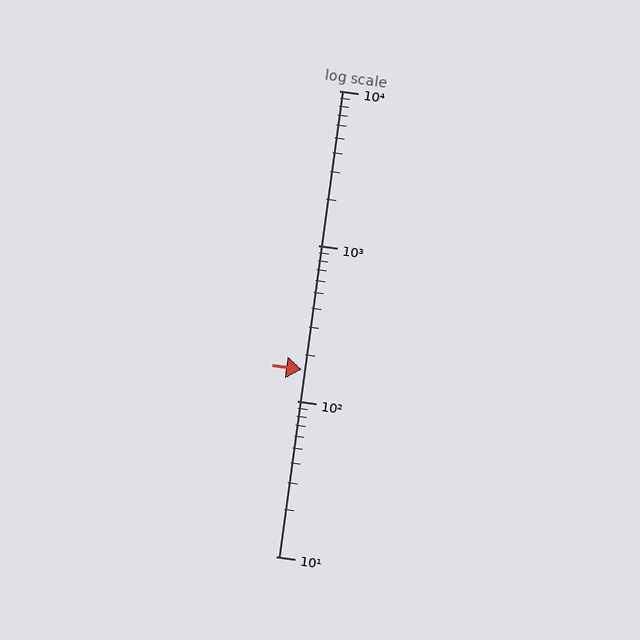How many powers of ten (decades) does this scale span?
The scale spans 3 decades, from 10 to 10000.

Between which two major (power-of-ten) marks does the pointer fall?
The pointer is between 100 and 1000.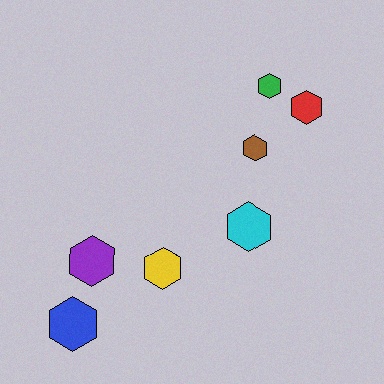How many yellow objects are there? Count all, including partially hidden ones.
There is 1 yellow object.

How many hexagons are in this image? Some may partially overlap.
There are 7 hexagons.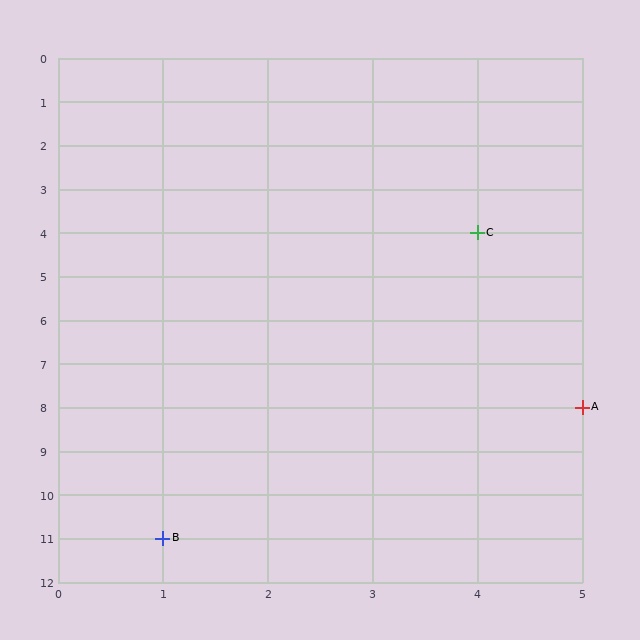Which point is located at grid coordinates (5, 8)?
Point A is at (5, 8).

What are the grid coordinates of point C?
Point C is at grid coordinates (4, 4).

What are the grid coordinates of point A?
Point A is at grid coordinates (5, 8).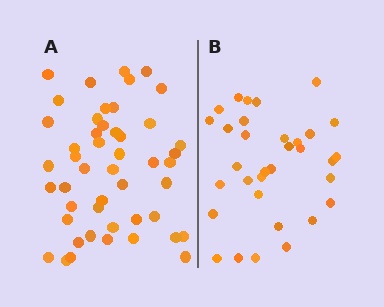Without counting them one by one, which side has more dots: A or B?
Region A (the left region) has more dots.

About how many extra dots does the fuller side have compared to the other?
Region A has approximately 15 more dots than region B.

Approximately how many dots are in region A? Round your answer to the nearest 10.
About 50 dots. (The exact count is 48, which rounds to 50.)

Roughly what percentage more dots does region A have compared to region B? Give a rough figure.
About 45% more.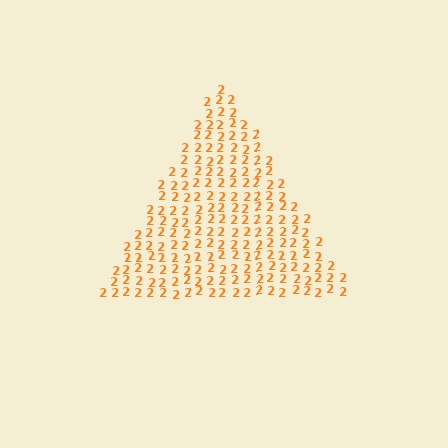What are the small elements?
The small elements are digit 2's.